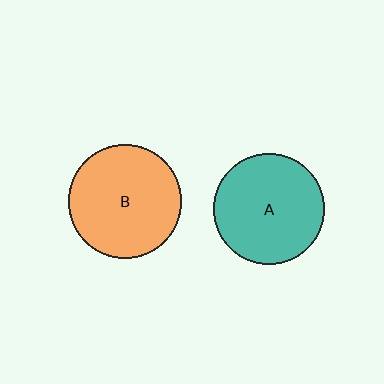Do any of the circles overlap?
No, none of the circles overlap.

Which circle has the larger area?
Circle B (orange).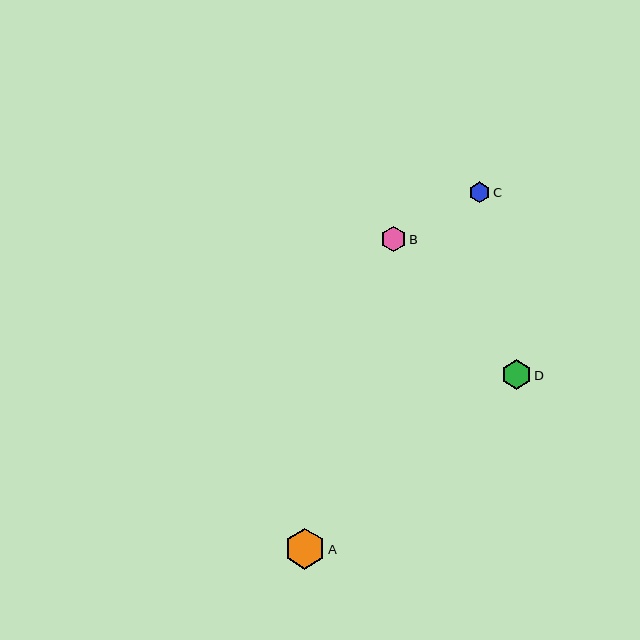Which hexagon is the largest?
Hexagon A is the largest with a size of approximately 40 pixels.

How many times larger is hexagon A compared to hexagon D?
Hexagon A is approximately 1.4 times the size of hexagon D.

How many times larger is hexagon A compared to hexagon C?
Hexagon A is approximately 1.9 times the size of hexagon C.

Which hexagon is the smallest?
Hexagon C is the smallest with a size of approximately 21 pixels.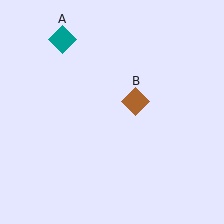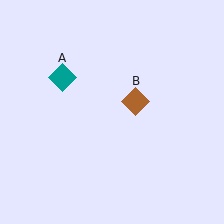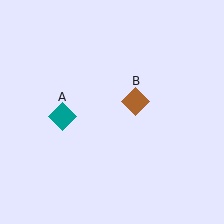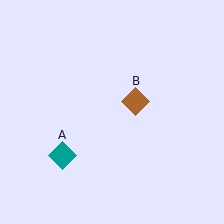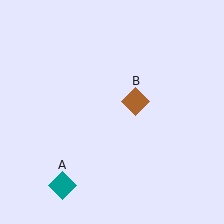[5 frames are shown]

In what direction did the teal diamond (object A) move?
The teal diamond (object A) moved down.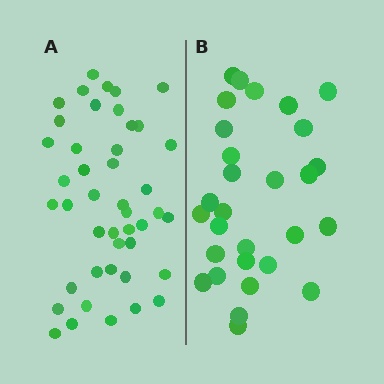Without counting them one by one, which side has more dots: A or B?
Region A (the left region) has more dots.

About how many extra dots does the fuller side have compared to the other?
Region A has approximately 15 more dots than region B.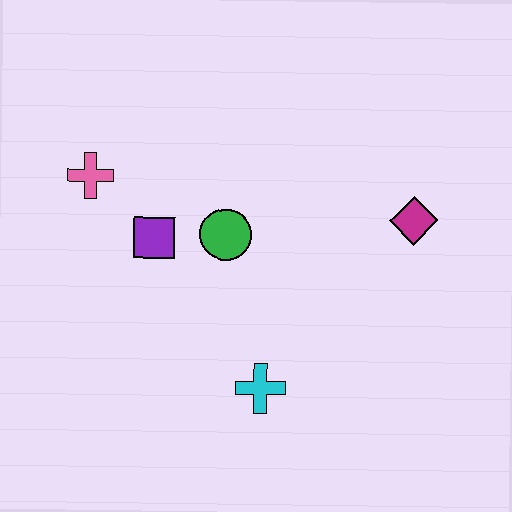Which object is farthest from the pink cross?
The magenta diamond is farthest from the pink cross.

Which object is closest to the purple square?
The green circle is closest to the purple square.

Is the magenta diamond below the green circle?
No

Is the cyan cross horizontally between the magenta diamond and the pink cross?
Yes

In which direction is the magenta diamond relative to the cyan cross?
The magenta diamond is above the cyan cross.